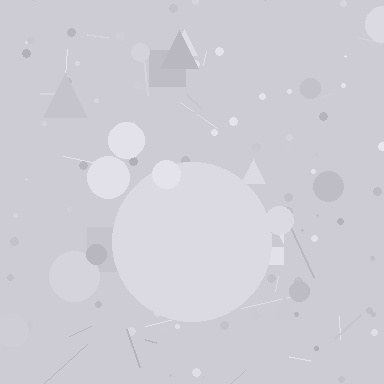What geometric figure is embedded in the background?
A circle is embedded in the background.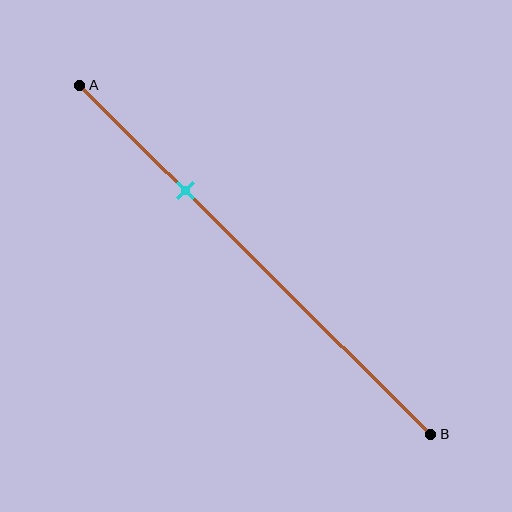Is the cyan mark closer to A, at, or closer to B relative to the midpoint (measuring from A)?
The cyan mark is closer to point A than the midpoint of segment AB.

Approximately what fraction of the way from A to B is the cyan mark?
The cyan mark is approximately 30% of the way from A to B.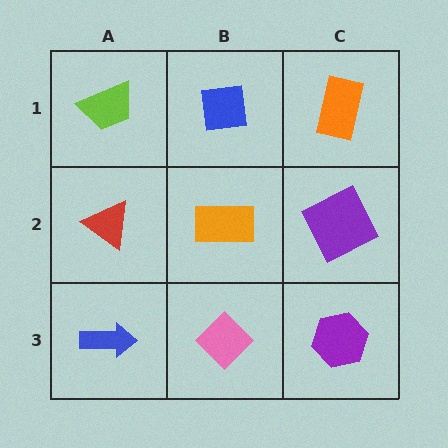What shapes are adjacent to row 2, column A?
A lime trapezoid (row 1, column A), a blue arrow (row 3, column A), an orange rectangle (row 2, column B).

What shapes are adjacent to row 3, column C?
A purple square (row 2, column C), a pink diamond (row 3, column B).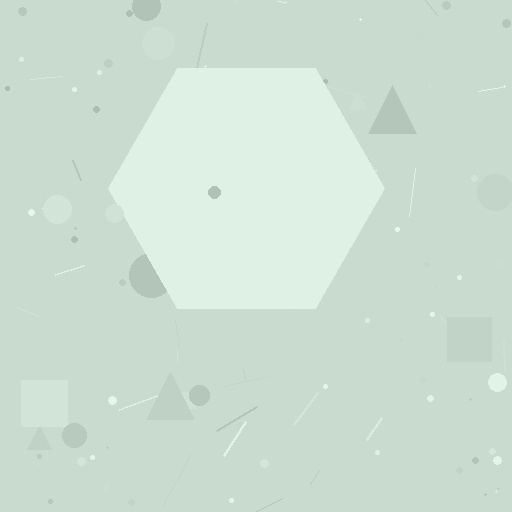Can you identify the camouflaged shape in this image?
The camouflaged shape is a hexagon.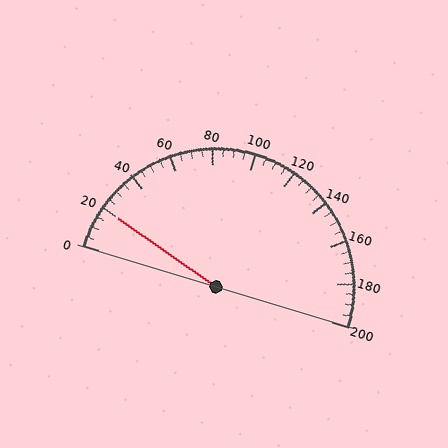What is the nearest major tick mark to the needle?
The nearest major tick mark is 20.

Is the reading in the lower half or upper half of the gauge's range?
The reading is in the lower half of the range (0 to 200).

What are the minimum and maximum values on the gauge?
The gauge ranges from 0 to 200.